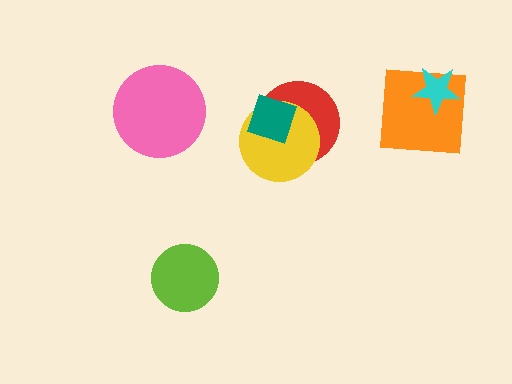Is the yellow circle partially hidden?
Yes, it is partially covered by another shape.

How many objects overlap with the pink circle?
0 objects overlap with the pink circle.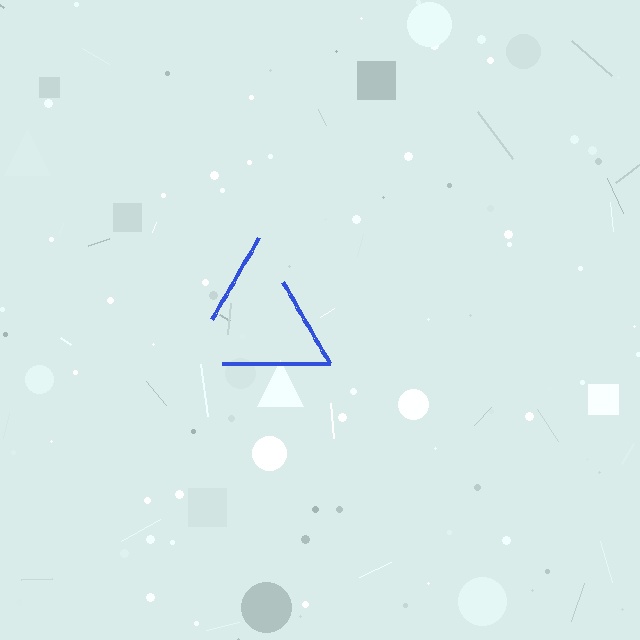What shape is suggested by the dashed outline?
The dashed outline suggests a triangle.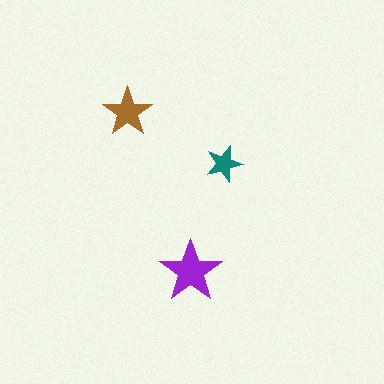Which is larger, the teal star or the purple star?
The purple one.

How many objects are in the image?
There are 3 objects in the image.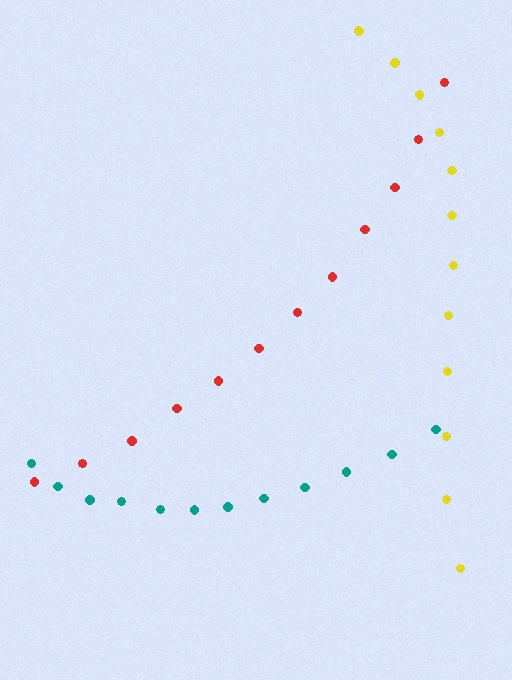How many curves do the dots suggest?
There are 3 distinct paths.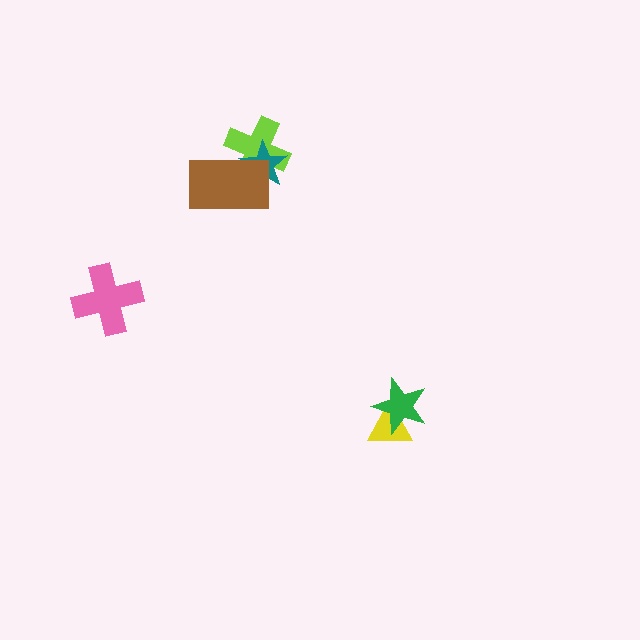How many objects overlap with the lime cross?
2 objects overlap with the lime cross.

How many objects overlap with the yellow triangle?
1 object overlaps with the yellow triangle.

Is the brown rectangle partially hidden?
No, no other shape covers it.